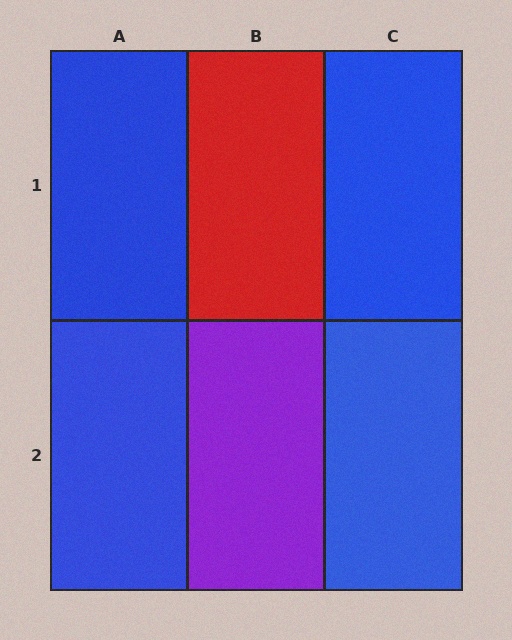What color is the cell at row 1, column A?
Blue.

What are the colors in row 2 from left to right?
Blue, purple, blue.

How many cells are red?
1 cell is red.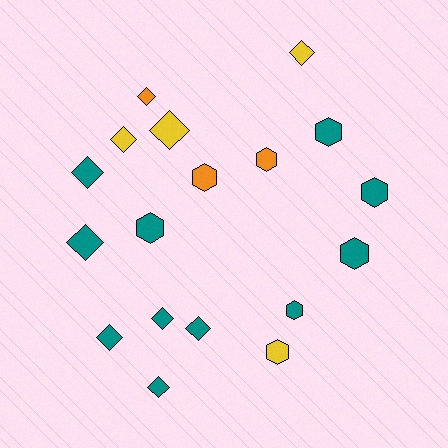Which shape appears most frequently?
Diamond, with 10 objects.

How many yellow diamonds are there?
There are 3 yellow diamonds.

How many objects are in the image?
There are 18 objects.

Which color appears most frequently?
Teal, with 11 objects.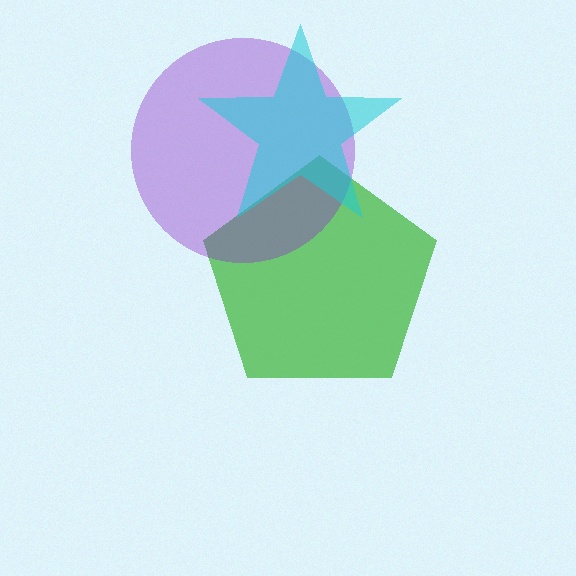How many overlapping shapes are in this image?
There are 3 overlapping shapes in the image.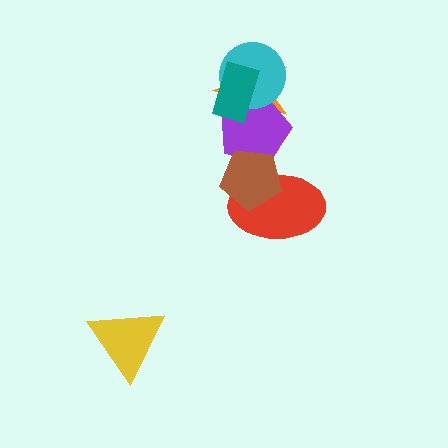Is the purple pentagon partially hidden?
Yes, it is partially covered by another shape.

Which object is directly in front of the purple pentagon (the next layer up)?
The brown pentagon is directly in front of the purple pentagon.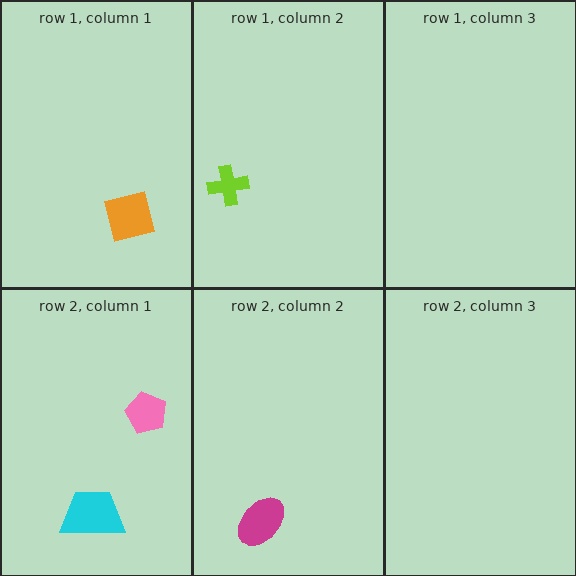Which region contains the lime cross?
The row 1, column 2 region.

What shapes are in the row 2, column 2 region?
The magenta ellipse.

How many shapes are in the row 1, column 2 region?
1.